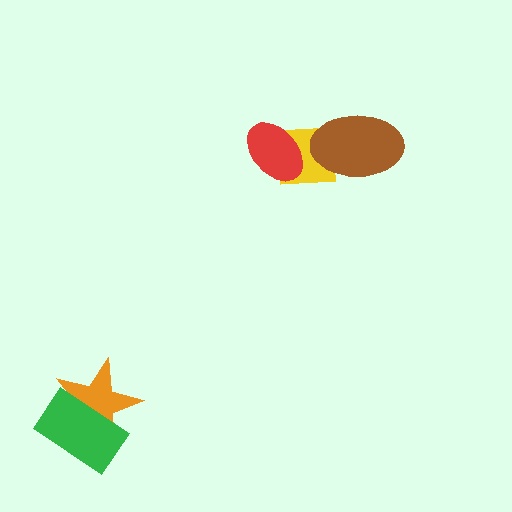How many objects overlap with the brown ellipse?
1 object overlaps with the brown ellipse.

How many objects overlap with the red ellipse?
1 object overlaps with the red ellipse.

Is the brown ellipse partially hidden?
No, no other shape covers it.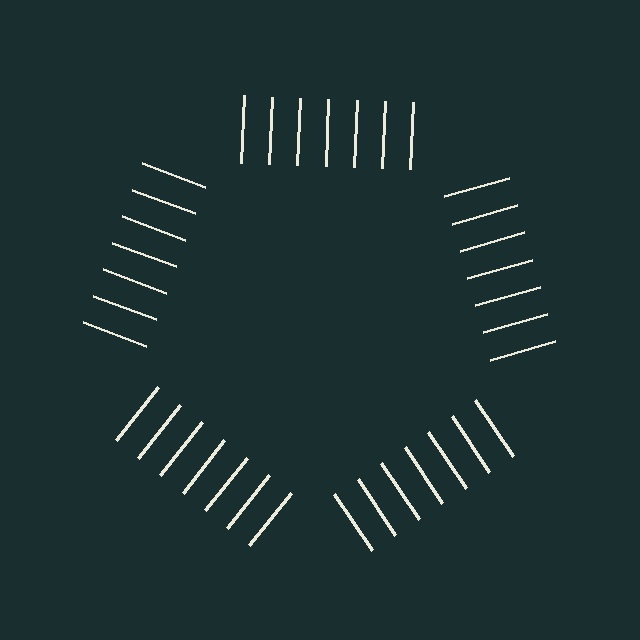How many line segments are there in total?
35 — 7 along each of the 5 edges.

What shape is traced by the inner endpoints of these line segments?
An illusory pentagon — the line segments terminate on its edges but no continuous stroke is drawn.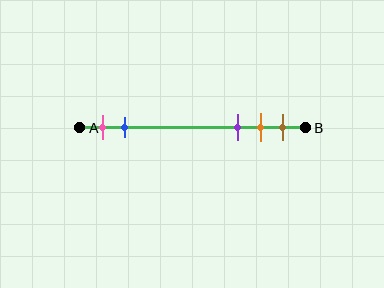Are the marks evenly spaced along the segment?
No, the marks are not evenly spaced.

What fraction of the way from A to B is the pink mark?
The pink mark is approximately 10% (0.1) of the way from A to B.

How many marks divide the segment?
There are 5 marks dividing the segment.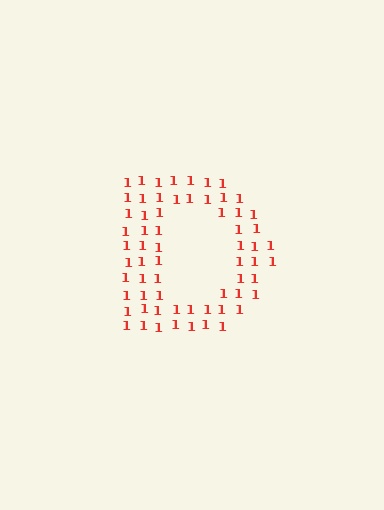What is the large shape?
The large shape is the letter D.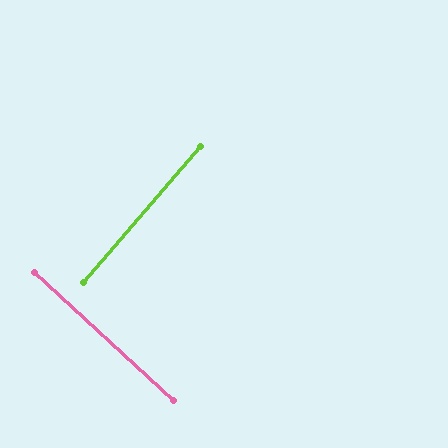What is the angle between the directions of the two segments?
Approximately 88 degrees.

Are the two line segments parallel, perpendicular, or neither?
Perpendicular — they meet at approximately 88°.